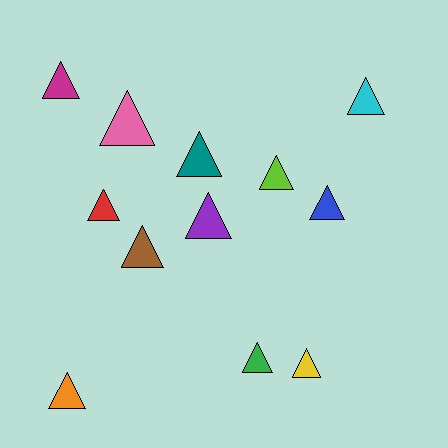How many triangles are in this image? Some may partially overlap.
There are 12 triangles.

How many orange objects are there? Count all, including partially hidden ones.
There is 1 orange object.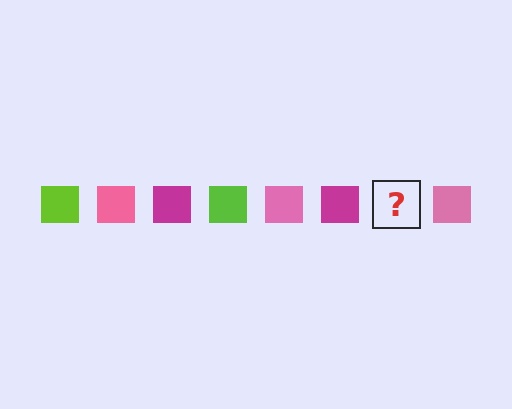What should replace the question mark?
The question mark should be replaced with a lime square.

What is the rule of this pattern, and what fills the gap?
The rule is that the pattern cycles through lime, pink, magenta squares. The gap should be filled with a lime square.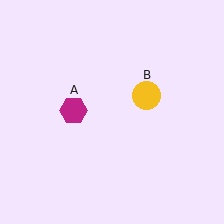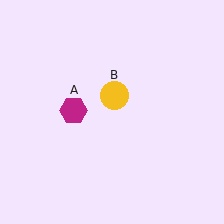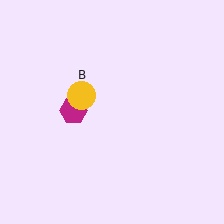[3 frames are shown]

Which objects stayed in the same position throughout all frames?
Magenta hexagon (object A) remained stationary.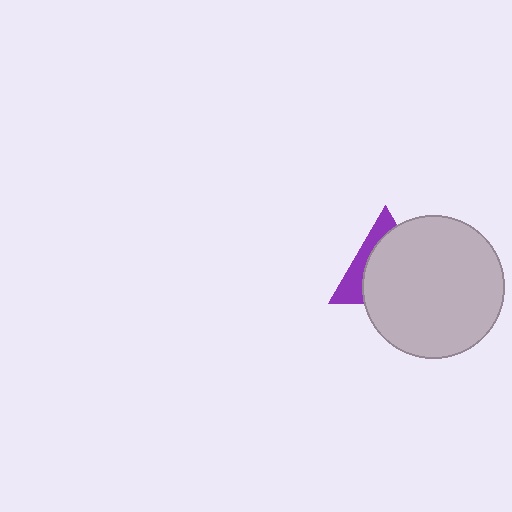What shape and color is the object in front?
The object in front is a light gray circle.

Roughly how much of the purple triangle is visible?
A small part of it is visible (roughly 31%).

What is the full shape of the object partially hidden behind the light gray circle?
The partially hidden object is a purple triangle.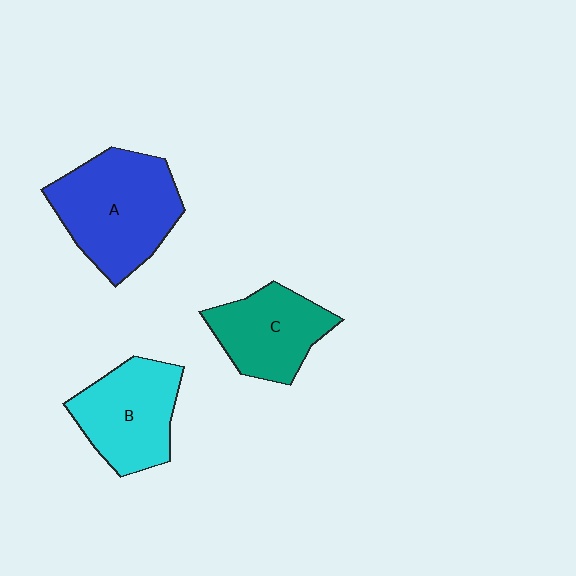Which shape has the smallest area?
Shape C (teal).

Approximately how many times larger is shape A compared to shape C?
Approximately 1.4 times.